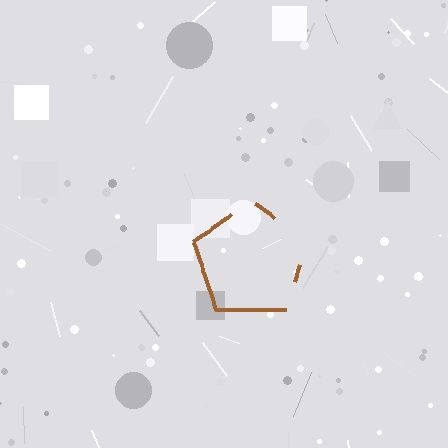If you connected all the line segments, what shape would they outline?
They would outline a pentagon.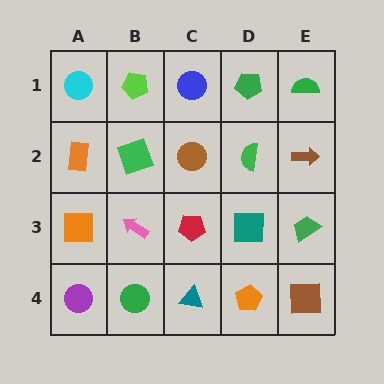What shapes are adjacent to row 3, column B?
A green square (row 2, column B), a green circle (row 4, column B), an orange square (row 3, column A), a red pentagon (row 3, column C).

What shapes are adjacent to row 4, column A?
An orange square (row 3, column A), a green circle (row 4, column B).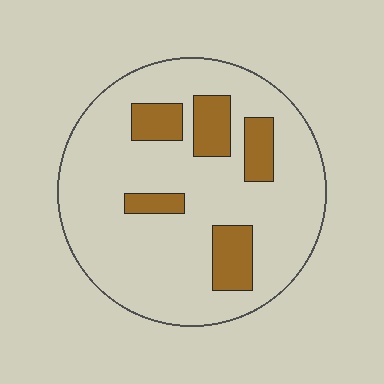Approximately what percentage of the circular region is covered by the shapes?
Approximately 20%.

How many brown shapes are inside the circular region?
5.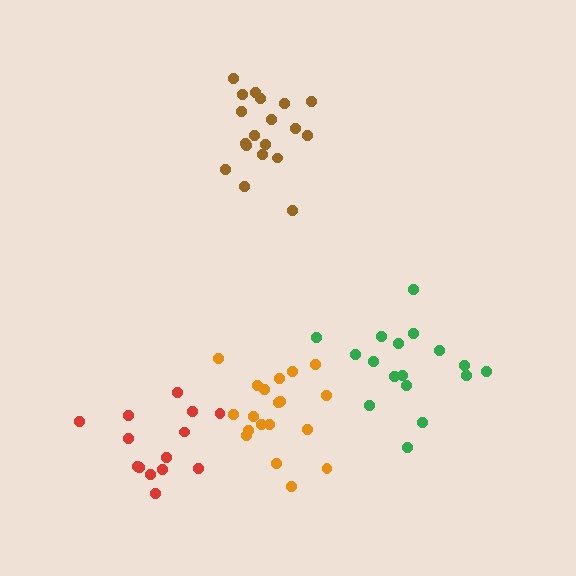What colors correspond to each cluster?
The clusters are colored: green, orange, red, brown.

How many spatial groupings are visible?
There are 4 spatial groupings.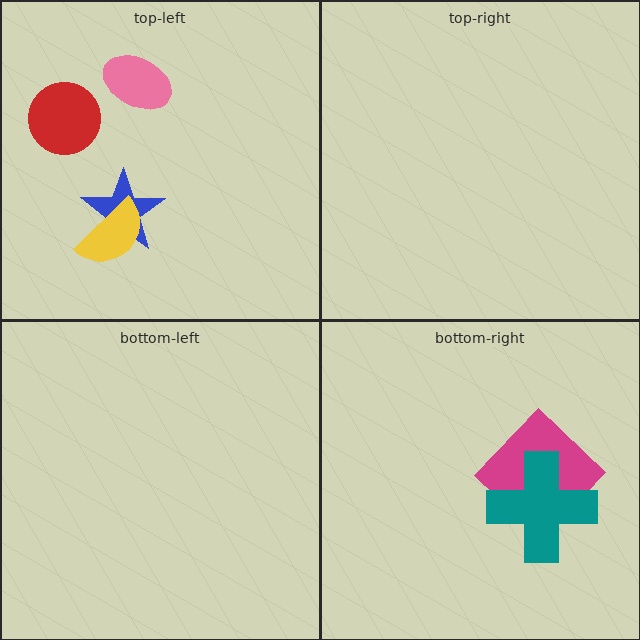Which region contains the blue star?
The top-left region.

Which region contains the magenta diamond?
The bottom-right region.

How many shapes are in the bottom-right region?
2.